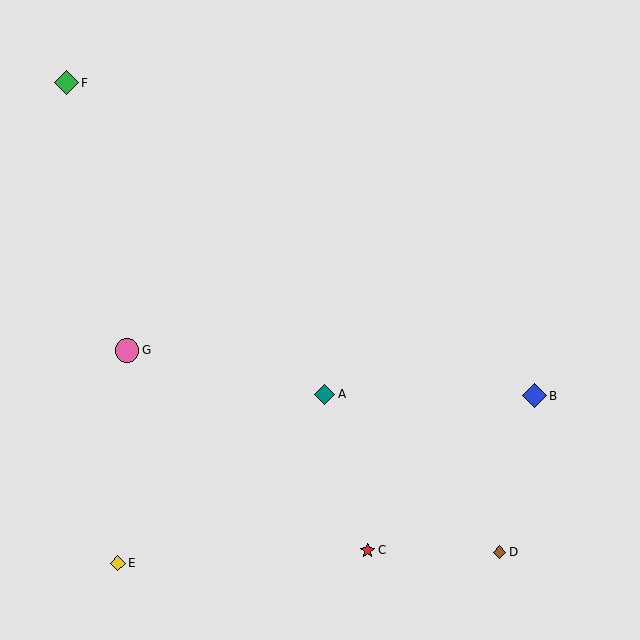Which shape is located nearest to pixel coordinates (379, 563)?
The red star (labeled C) at (368, 550) is nearest to that location.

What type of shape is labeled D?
Shape D is a brown diamond.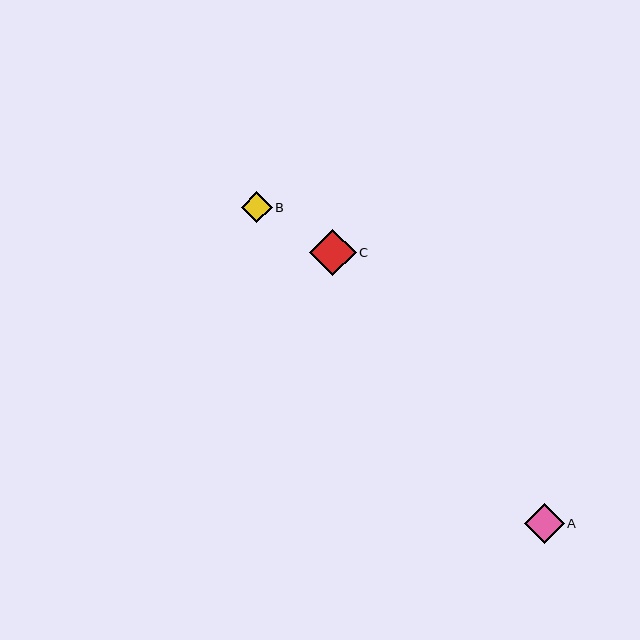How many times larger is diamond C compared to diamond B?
Diamond C is approximately 1.5 times the size of diamond B.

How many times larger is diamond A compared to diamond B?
Diamond A is approximately 1.3 times the size of diamond B.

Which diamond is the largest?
Diamond C is the largest with a size of approximately 47 pixels.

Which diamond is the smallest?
Diamond B is the smallest with a size of approximately 31 pixels.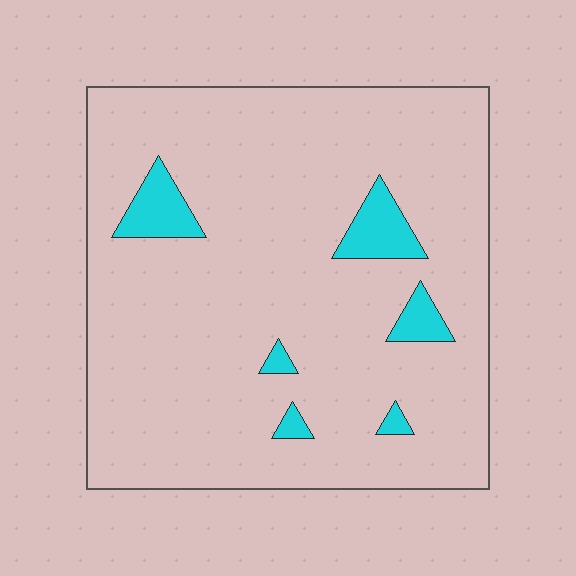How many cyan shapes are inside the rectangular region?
6.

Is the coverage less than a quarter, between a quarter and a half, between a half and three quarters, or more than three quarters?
Less than a quarter.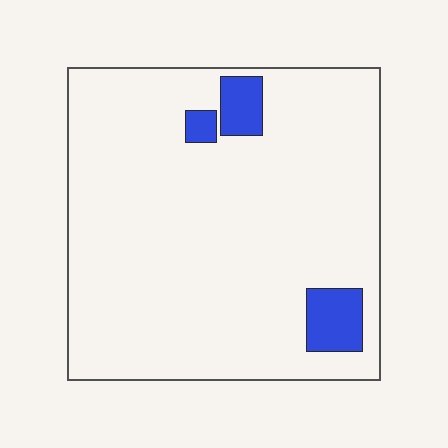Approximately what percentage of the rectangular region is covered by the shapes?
Approximately 5%.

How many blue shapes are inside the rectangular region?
3.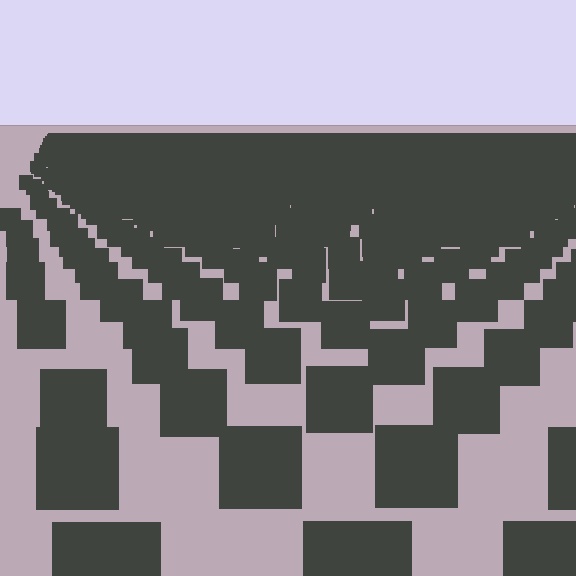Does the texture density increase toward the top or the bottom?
Density increases toward the top.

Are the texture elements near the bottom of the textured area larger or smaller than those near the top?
Larger. Near the bottom, elements are closer to the viewer and appear at a bigger on-screen size.